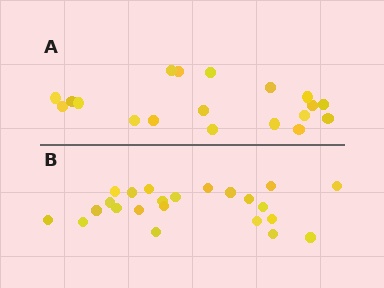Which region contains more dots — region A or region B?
Region B (the bottom region) has more dots.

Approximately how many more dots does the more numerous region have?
Region B has about 4 more dots than region A.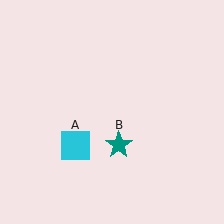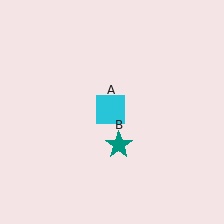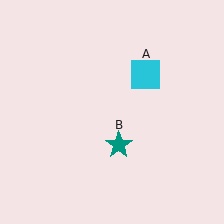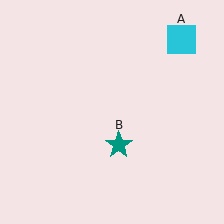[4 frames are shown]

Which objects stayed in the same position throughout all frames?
Teal star (object B) remained stationary.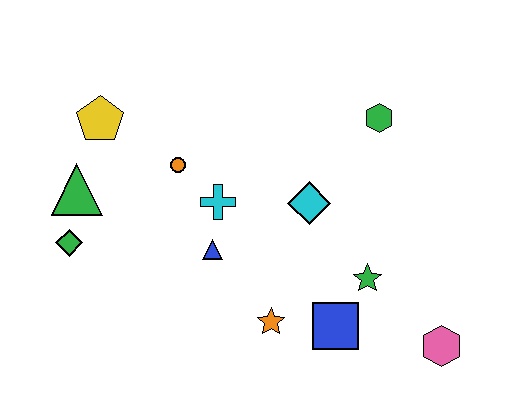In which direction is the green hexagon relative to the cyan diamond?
The green hexagon is above the cyan diamond.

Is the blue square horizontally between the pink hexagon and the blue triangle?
Yes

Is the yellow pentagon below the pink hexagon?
No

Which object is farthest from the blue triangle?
The pink hexagon is farthest from the blue triangle.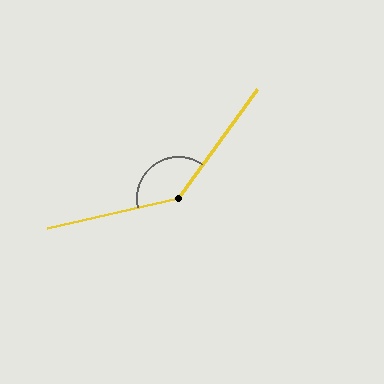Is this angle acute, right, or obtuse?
It is obtuse.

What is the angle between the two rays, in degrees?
Approximately 139 degrees.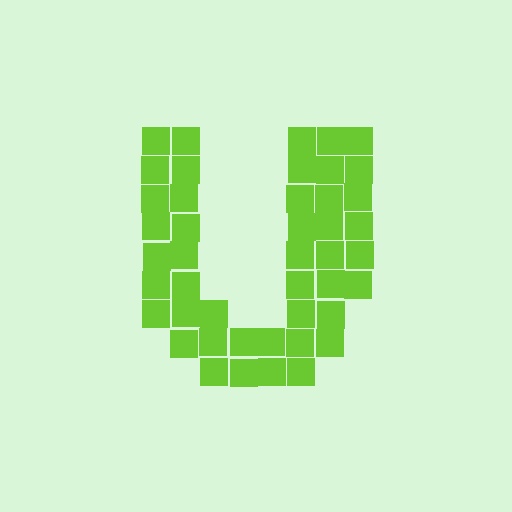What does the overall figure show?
The overall figure shows the letter U.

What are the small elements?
The small elements are squares.